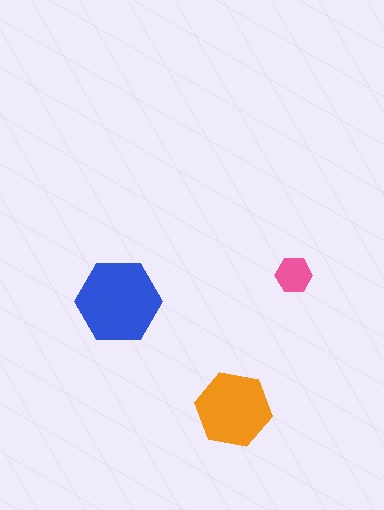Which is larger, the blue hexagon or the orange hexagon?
The blue one.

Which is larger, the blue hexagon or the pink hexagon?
The blue one.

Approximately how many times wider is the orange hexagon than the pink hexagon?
About 2 times wider.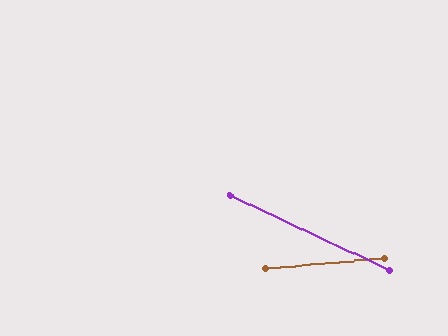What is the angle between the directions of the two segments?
Approximately 30 degrees.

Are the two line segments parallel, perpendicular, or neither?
Neither parallel nor perpendicular — they differ by about 30°.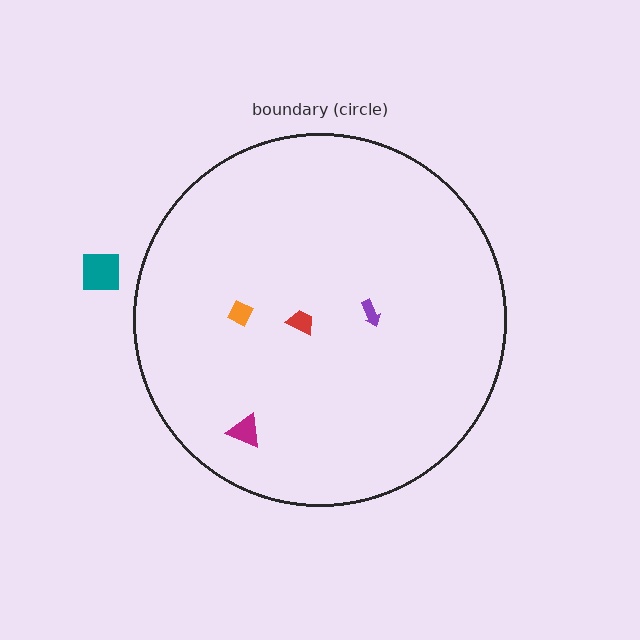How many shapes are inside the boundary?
4 inside, 1 outside.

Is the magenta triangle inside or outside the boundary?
Inside.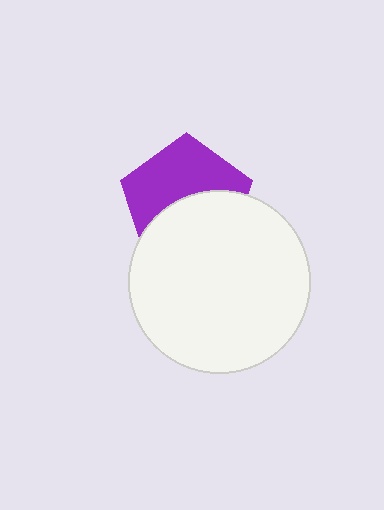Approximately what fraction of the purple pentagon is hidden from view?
Roughly 48% of the purple pentagon is hidden behind the white circle.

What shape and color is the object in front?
The object in front is a white circle.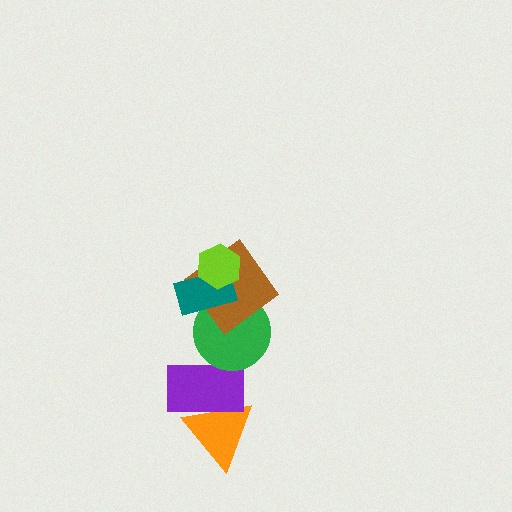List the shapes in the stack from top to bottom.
From top to bottom: the lime hexagon, the teal rectangle, the brown diamond, the green circle, the purple rectangle, the orange triangle.